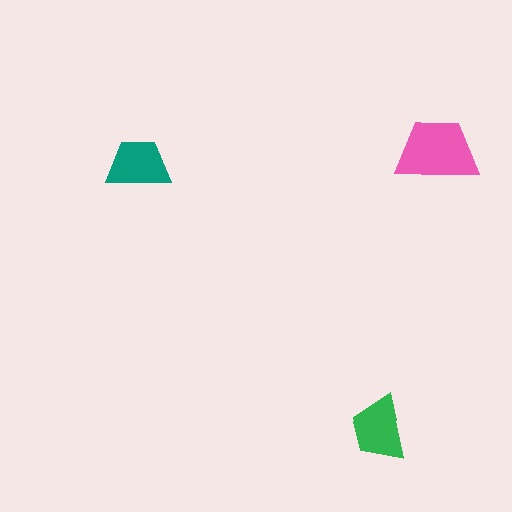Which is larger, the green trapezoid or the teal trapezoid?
The green one.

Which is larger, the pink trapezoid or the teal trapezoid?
The pink one.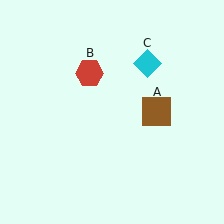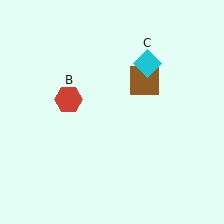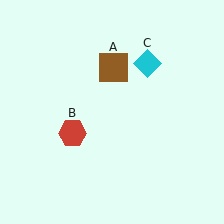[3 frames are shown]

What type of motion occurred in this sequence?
The brown square (object A), red hexagon (object B) rotated counterclockwise around the center of the scene.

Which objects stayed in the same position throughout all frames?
Cyan diamond (object C) remained stationary.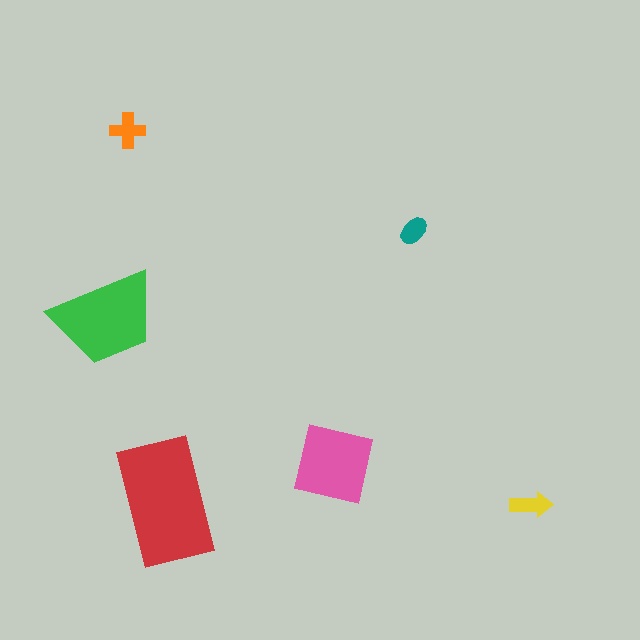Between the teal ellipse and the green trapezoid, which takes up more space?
The green trapezoid.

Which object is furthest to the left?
The green trapezoid is leftmost.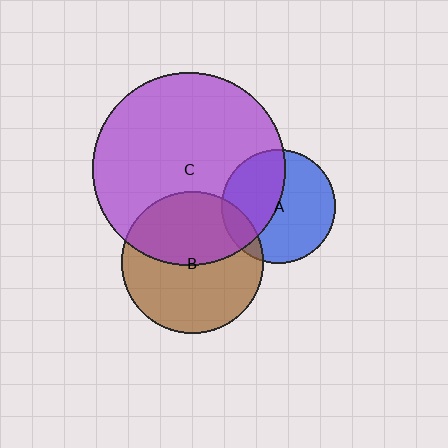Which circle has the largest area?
Circle C (purple).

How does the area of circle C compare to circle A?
Approximately 2.9 times.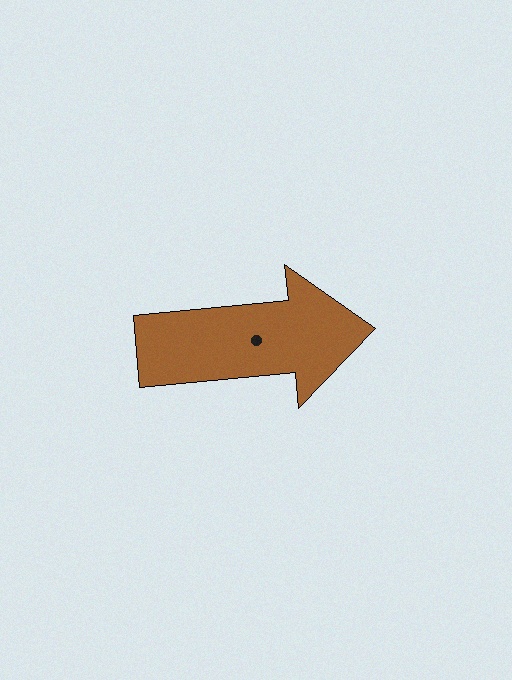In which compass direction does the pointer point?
East.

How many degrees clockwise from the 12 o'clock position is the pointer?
Approximately 84 degrees.